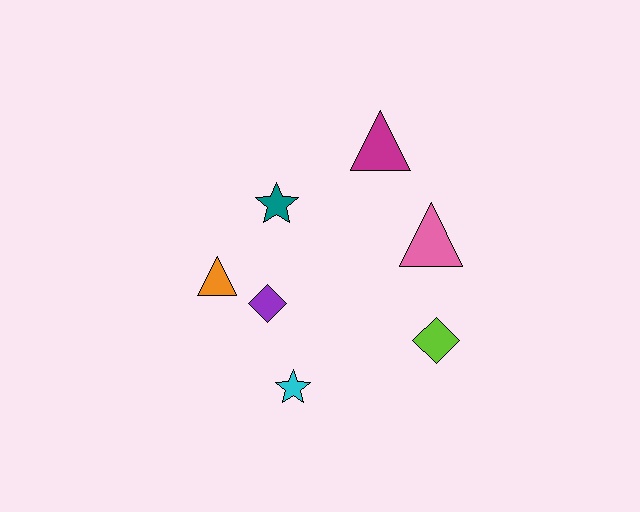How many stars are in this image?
There are 2 stars.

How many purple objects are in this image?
There is 1 purple object.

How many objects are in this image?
There are 7 objects.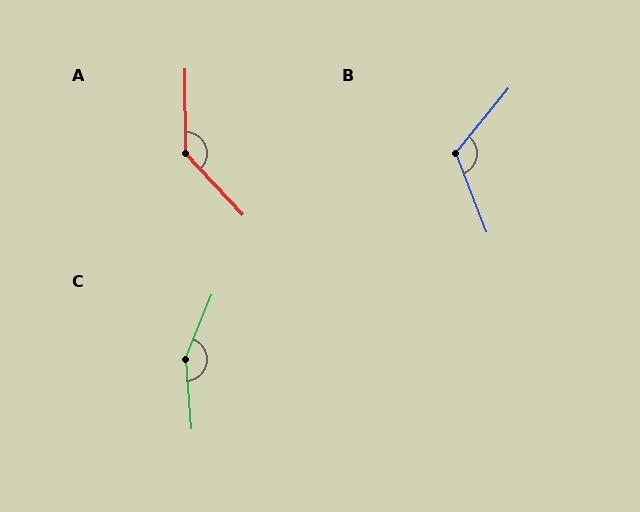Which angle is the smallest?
B, at approximately 119 degrees.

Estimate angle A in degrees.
Approximately 137 degrees.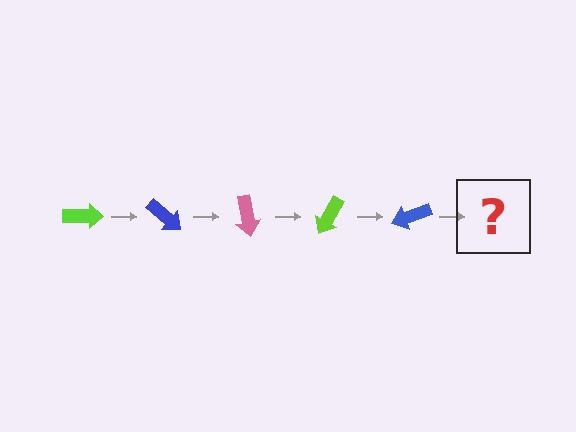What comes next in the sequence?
The next element should be a pink arrow, rotated 200 degrees from the start.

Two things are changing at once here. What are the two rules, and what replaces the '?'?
The two rules are that it rotates 40 degrees each step and the color cycles through lime, blue, and pink. The '?' should be a pink arrow, rotated 200 degrees from the start.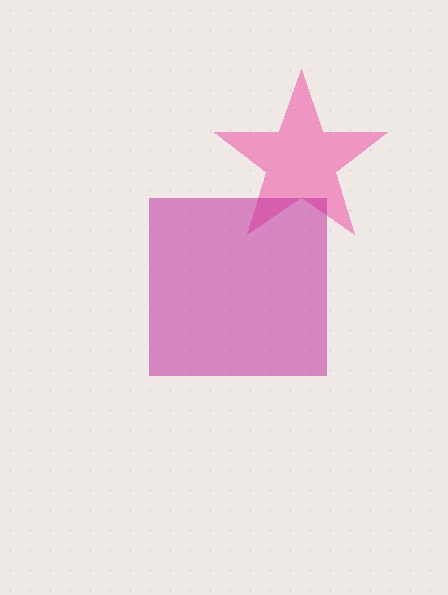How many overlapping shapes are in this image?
There are 2 overlapping shapes in the image.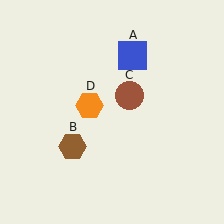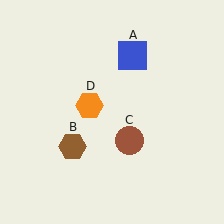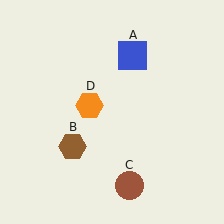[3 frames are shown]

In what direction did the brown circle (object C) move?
The brown circle (object C) moved down.